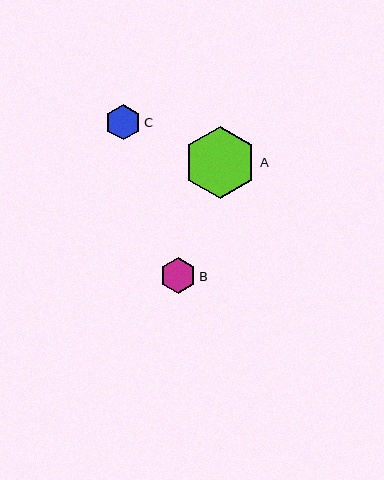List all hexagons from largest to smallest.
From largest to smallest: A, C, B.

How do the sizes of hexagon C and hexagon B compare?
Hexagon C and hexagon B are approximately the same size.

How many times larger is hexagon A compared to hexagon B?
Hexagon A is approximately 2.0 times the size of hexagon B.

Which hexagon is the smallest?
Hexagon B is the smallest with a size of approximately 36 pixels.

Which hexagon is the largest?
Hexagon A is the largest with a size of approximately 73 pixels.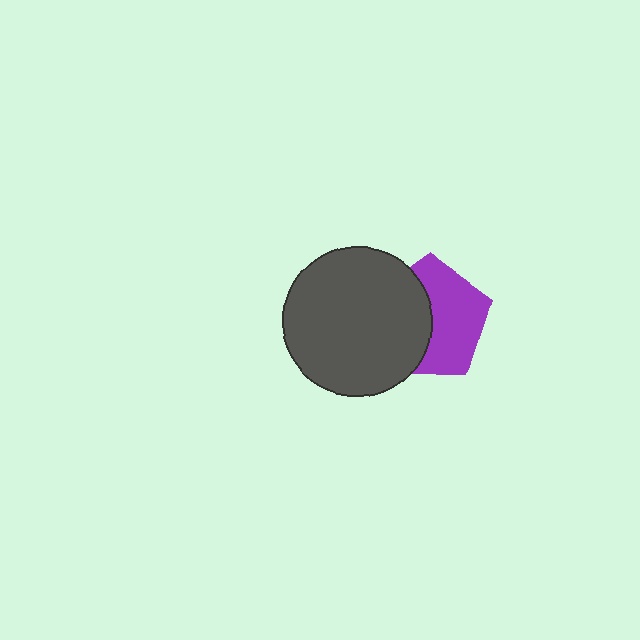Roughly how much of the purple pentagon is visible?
About half of it is visible (roughly 53%).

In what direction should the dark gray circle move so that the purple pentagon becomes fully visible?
The dark gray circle should move left. That is the shortest direction to clear the overlap and leave the purple pentagon fully visible.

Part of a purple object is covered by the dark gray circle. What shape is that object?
It is a pentagon.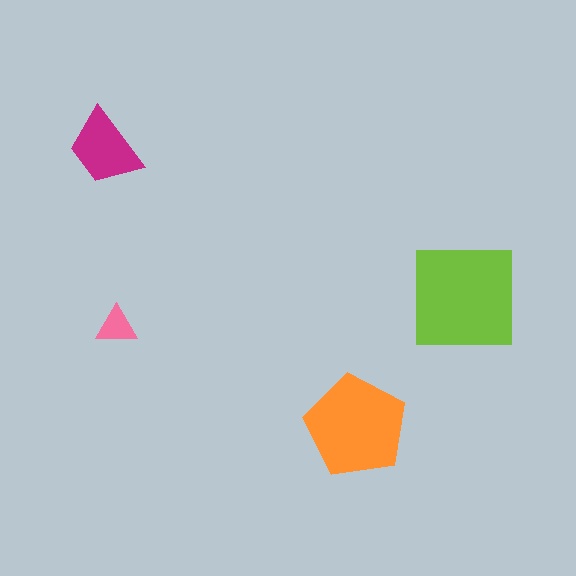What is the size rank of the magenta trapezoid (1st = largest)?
3rd.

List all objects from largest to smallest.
The lime square, the orange pentagon, the magenta trapezoid, the pink triangle.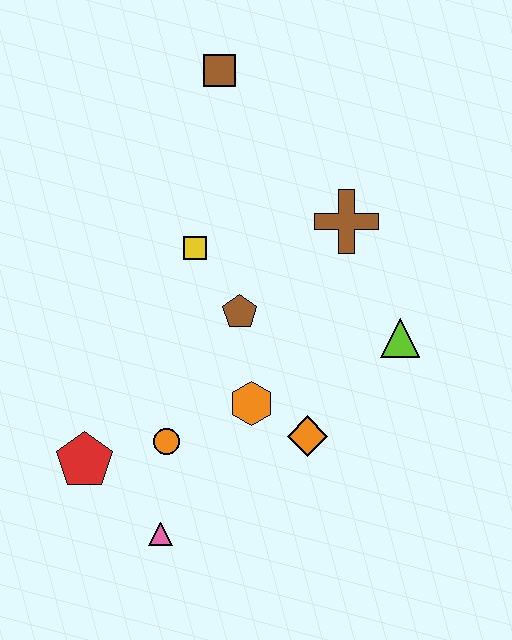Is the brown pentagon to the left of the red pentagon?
No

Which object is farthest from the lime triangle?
The red pentagon is farthest from the lime triangle.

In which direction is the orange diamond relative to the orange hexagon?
The orange diamond is to the right of the orange hexagon.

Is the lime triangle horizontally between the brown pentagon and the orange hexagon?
No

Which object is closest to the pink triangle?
The orange circle is closest to the pink triangle.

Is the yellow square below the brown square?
Yes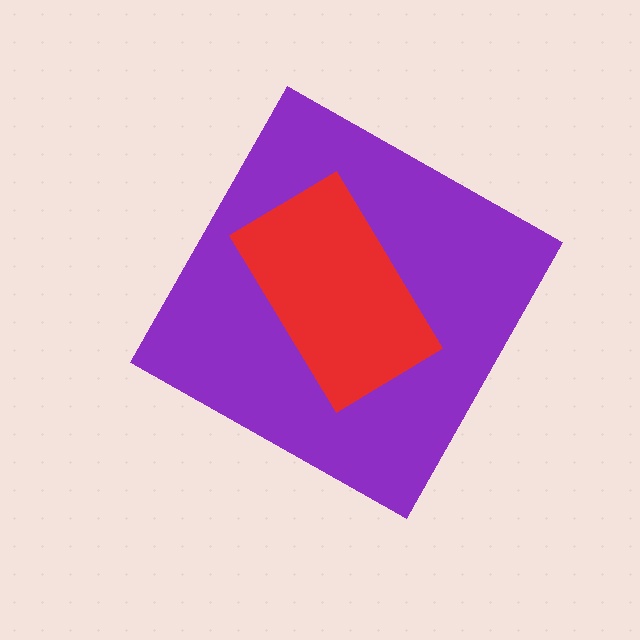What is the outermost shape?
The purple diamond.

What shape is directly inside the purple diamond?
The red rectangle.